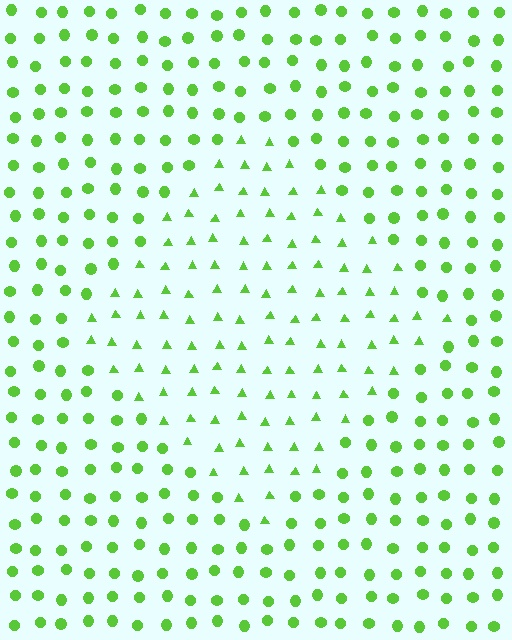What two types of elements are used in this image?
The image uses triangles inside the diamond region and circles outside it.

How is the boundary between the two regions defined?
The boundary is defined by a change in element shape: triangles inside vs. circles outside. All elements share the same color and spacing.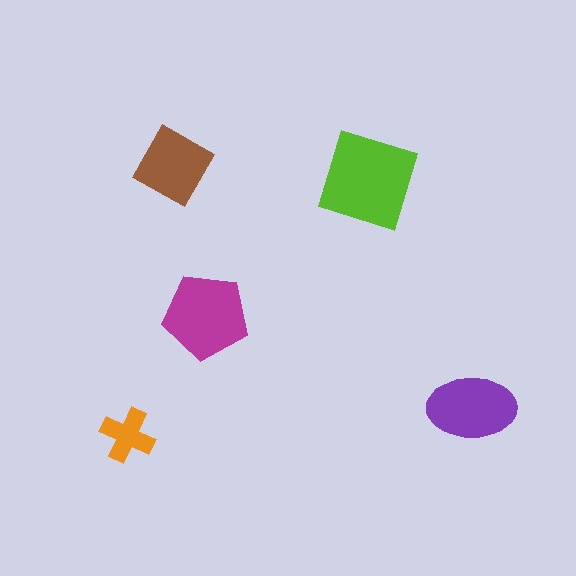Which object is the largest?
The lime square.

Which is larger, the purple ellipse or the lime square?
The lime square.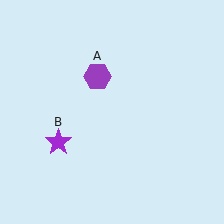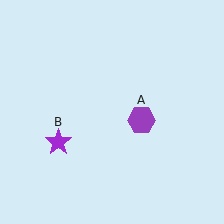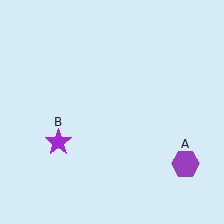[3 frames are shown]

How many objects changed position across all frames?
1 object changed position: purple hexagon (object A).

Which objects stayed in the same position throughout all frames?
Purple star (object B) remained stationary.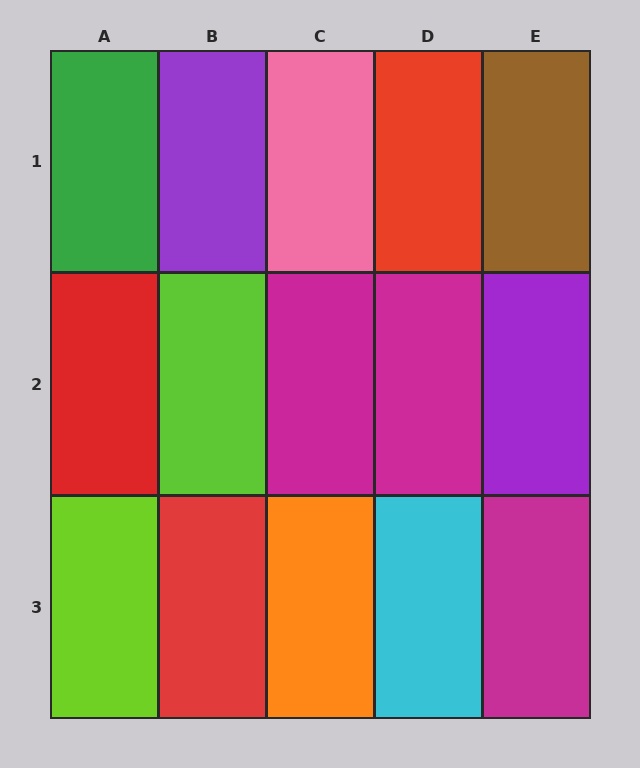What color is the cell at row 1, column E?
Brown.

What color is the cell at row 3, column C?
Orange.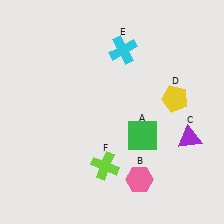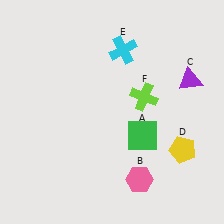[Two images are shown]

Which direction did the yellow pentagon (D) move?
The yellow pentagon (D) moved down.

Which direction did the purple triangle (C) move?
The purple triangle (C) moved up.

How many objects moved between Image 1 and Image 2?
3 objects moved between the two images.